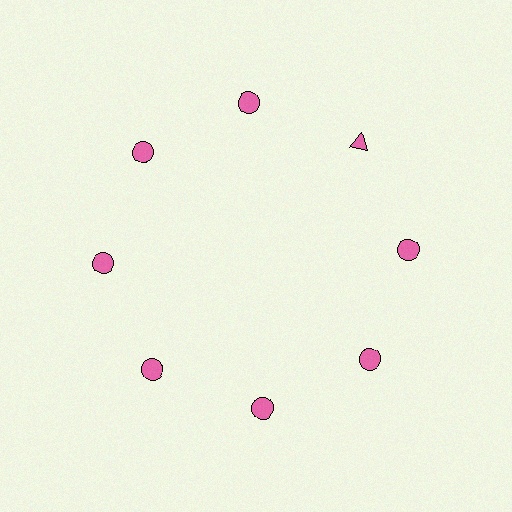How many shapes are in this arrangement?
There are 8 shapes arranged in a ring pattern.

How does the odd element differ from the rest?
It has a different shape: triangle instead of circle.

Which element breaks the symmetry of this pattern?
The pink triangle at roughly the 2 o'clock position breaks the symmetry. All other shapes are pink circles.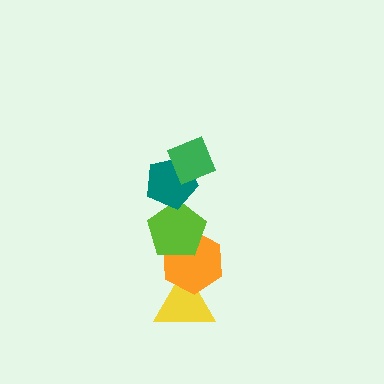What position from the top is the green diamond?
The green diamond is 1st from the top.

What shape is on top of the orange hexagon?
The lime pentagon is on top of the orange hexagon.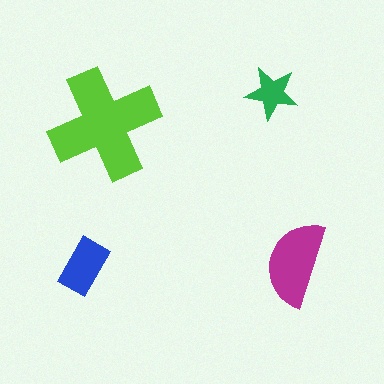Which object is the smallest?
The green star.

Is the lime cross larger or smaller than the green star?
Larger.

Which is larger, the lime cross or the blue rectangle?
The lime cross.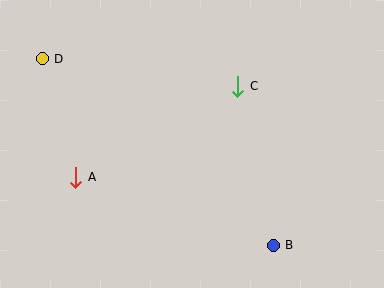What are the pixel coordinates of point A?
Point A is at (76, 177).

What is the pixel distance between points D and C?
The distance between D and C is 197 pixels.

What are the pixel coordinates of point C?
Point C is at (237, 86).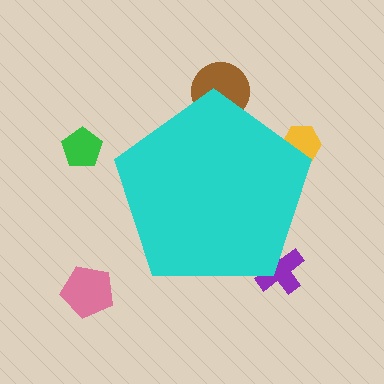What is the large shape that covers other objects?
A cyan pentagon.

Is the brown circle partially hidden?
Yes, the brown circle is partially hidden behind the cyan pentagon.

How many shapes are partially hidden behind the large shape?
3 shapes are partially hidden.